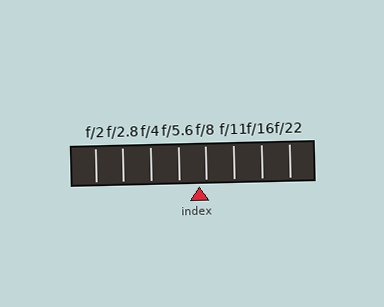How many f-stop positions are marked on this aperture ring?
There are 8 f-stop positions marked.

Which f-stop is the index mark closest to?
The index mark is closest to f/8.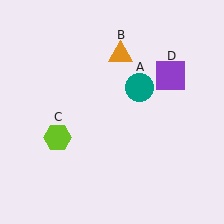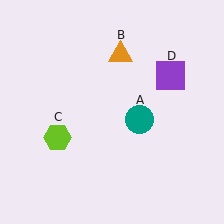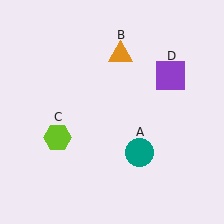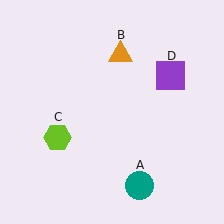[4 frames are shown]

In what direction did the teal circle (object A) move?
The teal circle (object A) moved down.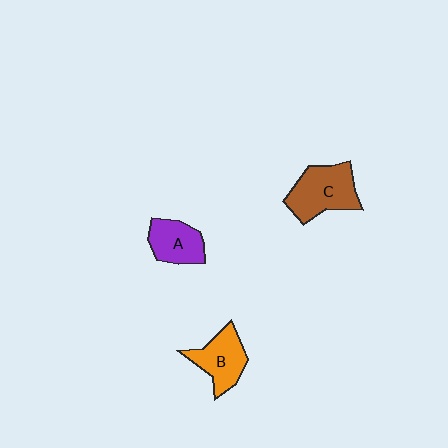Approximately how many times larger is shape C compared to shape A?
Approximately 1.4 times.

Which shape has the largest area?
Shape C (brown).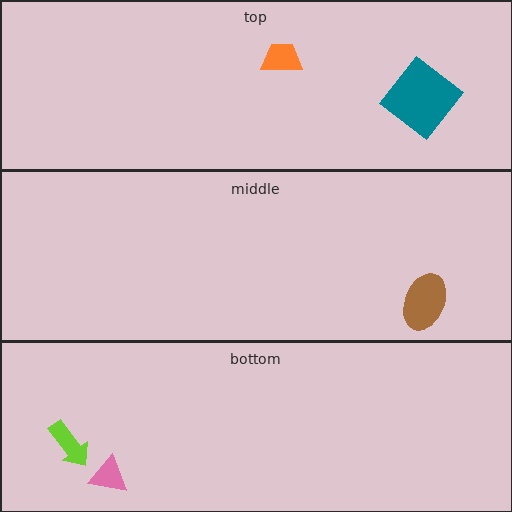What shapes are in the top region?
The teal diamond, the orange trapezoid.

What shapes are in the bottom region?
The pink triangle, the lime arrow.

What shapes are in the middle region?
The brown ellipse.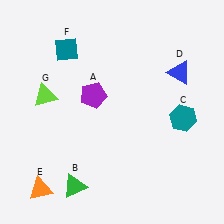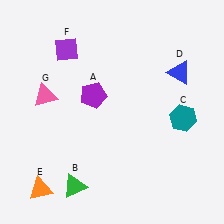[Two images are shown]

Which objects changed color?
F changed from teal to purple. G changed from lime to pink.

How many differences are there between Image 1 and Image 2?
There are 2 differences between the two images.